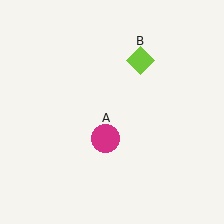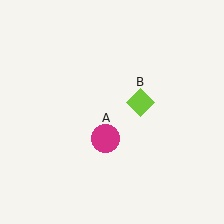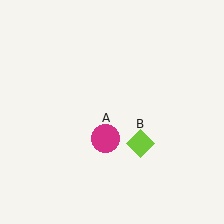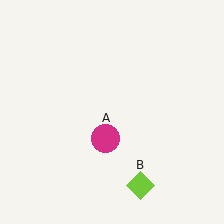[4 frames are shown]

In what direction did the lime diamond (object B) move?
The lime diamond (object B) moved down.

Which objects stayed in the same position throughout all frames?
Magenta circle (object A) remained stationary.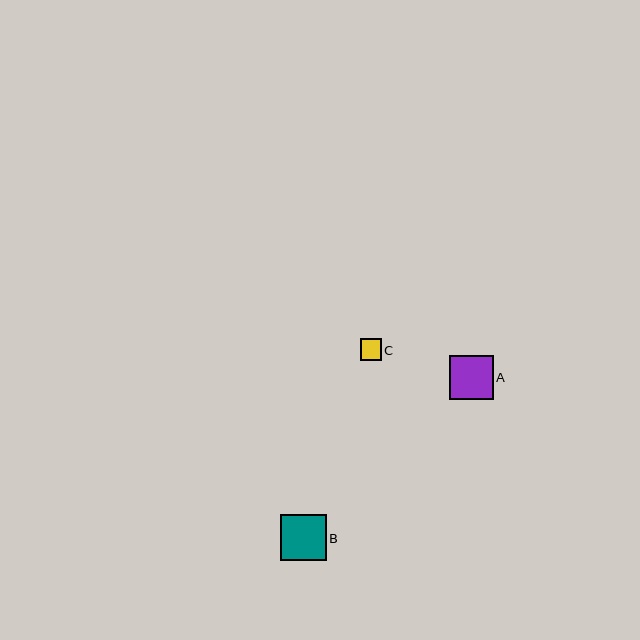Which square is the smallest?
Square C is the smallest with a size of approximately 21 pixels.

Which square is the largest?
Square B is the largest with a size of approximately 46 pixels.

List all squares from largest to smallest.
From largest to smallest: B, A, C.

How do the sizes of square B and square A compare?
Square B and square A are approximately the same size.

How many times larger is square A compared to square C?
Square A is approximately 2.1 times the size of square C.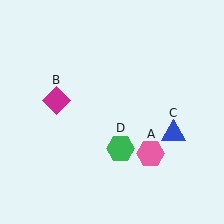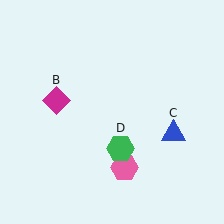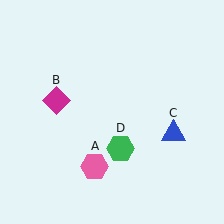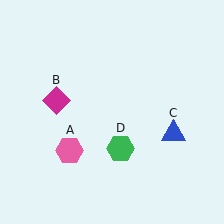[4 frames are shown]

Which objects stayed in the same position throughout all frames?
Magenta diamond (object B) and blue triangle (object C) and green hexagon (object D) remained stationary.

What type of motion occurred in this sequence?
The pink hexagon (object A) rotated clockwise around the center of the scene.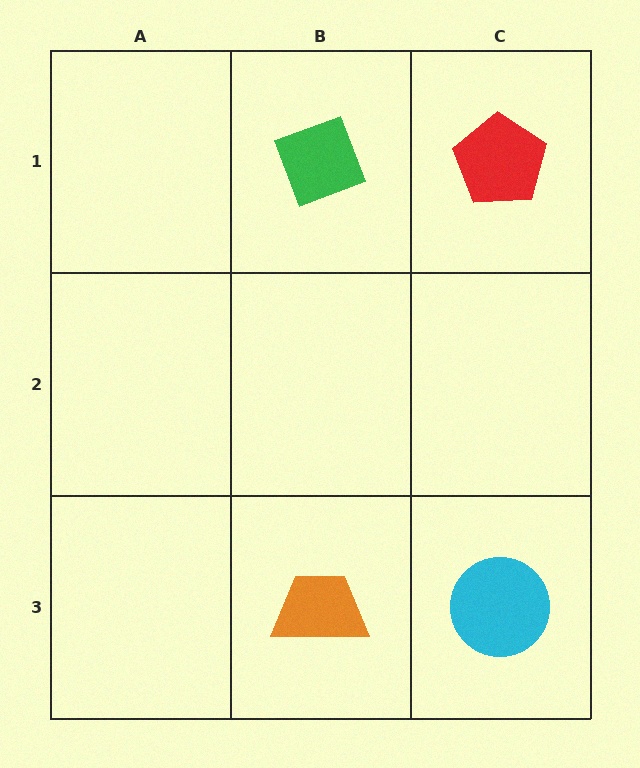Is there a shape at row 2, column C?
No, that cell is empty.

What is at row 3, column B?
An orange trapezoid.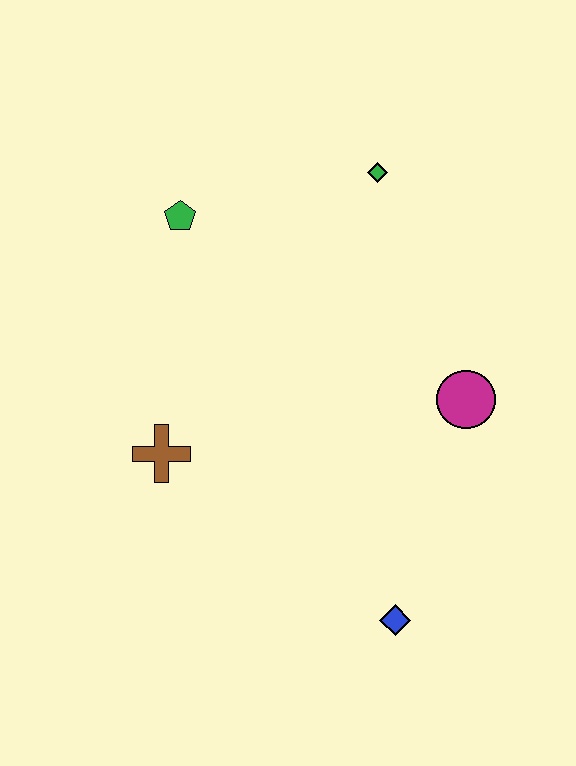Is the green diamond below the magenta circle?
No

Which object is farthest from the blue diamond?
The green pentagon is farthest from the blue diamond.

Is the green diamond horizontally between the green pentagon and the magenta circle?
Yes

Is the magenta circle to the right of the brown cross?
Yes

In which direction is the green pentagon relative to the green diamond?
The green pentagon is to the left of the green diamond.